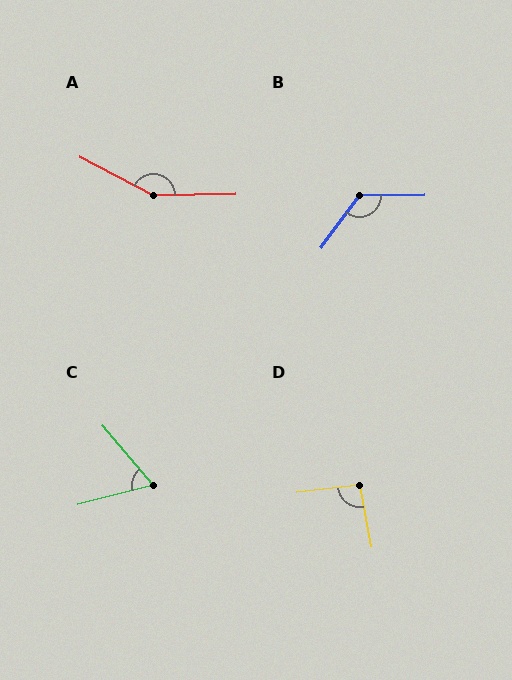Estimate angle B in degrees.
Approximately 126 degrees.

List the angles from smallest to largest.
C (64°), D (94°), B (126°), A (151°).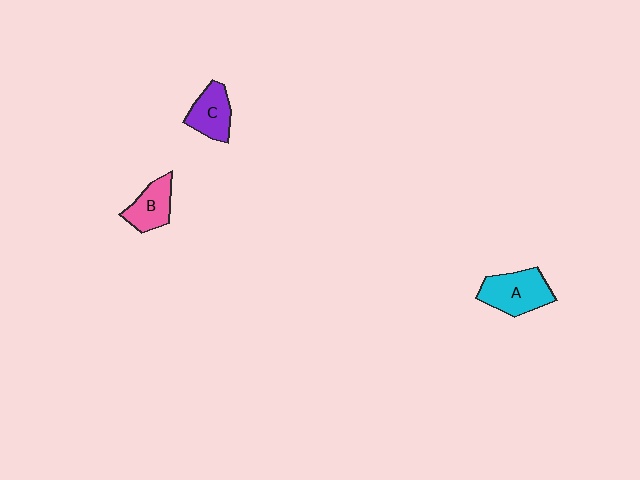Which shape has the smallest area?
Shape B (pink).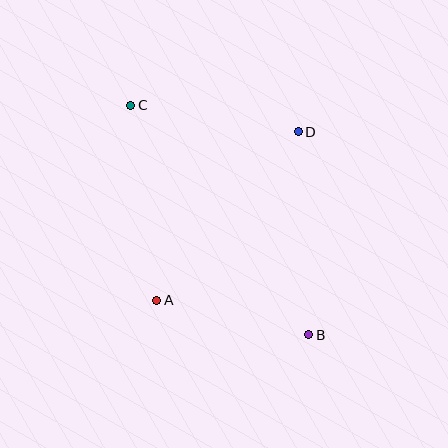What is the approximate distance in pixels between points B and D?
The distance between B and D is approximately 204 pixels.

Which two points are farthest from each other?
Points B and C are farthest from each other.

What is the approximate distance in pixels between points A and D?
The distance between A and D is approximately 220 pixels.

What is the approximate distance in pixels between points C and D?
The distance between C and D is approximately 170 pixels.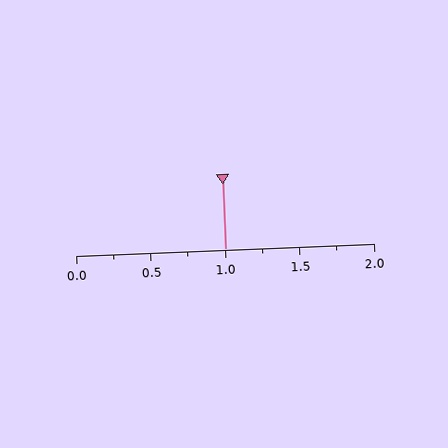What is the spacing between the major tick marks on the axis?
The major ticks are spaced 0.5 apart.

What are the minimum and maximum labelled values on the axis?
The axis runs from 0.0 to 2.0.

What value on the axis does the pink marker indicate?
The marker indicates approximately 1.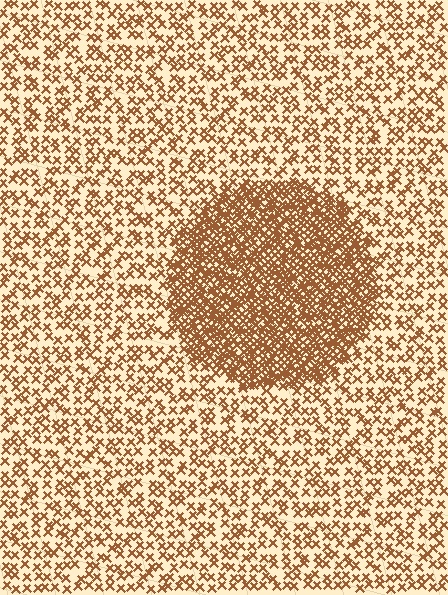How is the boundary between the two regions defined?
The boundary is defined by a change in element density (approximately 2.6x ratio). All elements are the same color, size, and shape.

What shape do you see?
I see a circle.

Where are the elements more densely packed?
The elements are more densely packed inside the circle boundary.